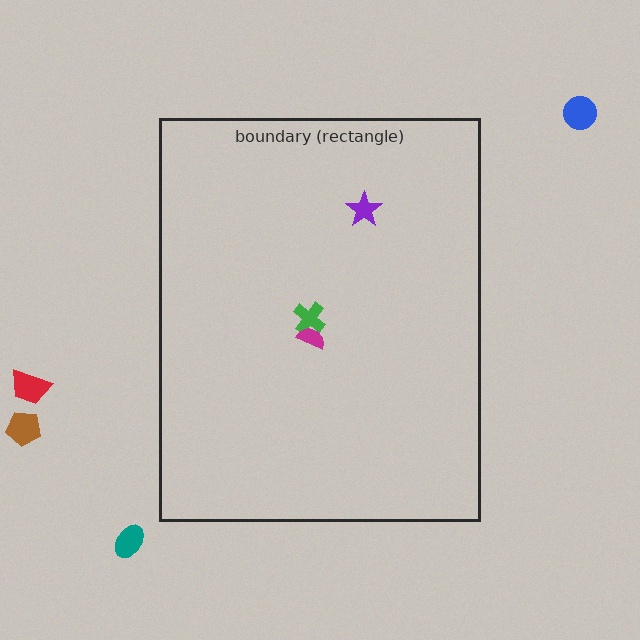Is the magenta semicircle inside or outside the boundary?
Inside.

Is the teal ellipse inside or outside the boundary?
Outside.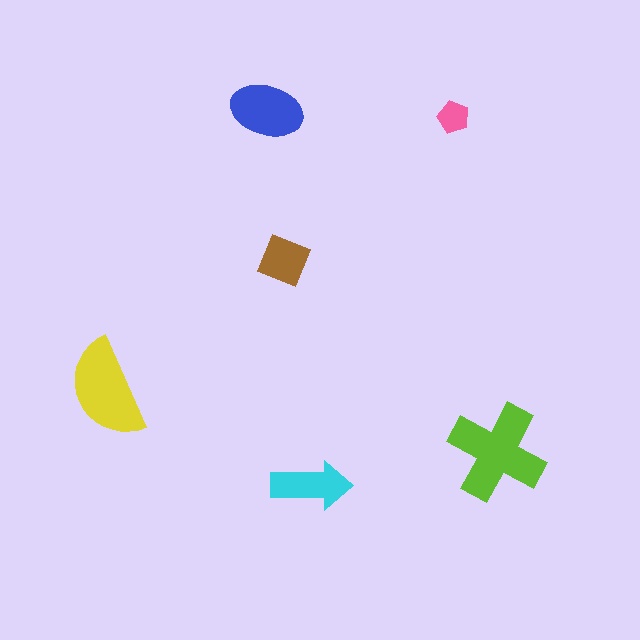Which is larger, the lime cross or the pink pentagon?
The lime cross.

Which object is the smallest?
The pink pentagon.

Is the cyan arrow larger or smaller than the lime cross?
Smaller.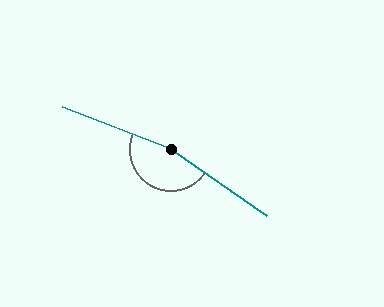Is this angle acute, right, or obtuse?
It is obtuse.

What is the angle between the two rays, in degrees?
Approximately 166 degrees.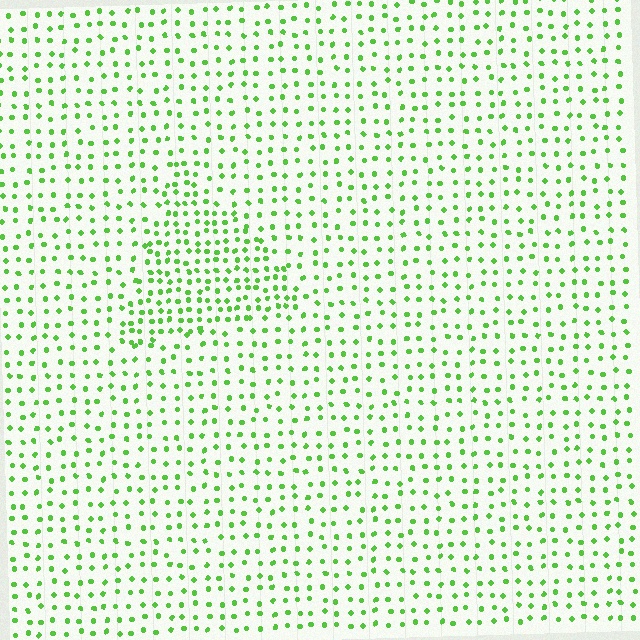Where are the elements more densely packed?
The elements are more densely packed inside the triangle boundary.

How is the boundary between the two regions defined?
The boundary is defined by a change in element density (approximately 1.8x ratio). All elements are the same color, size, and shape.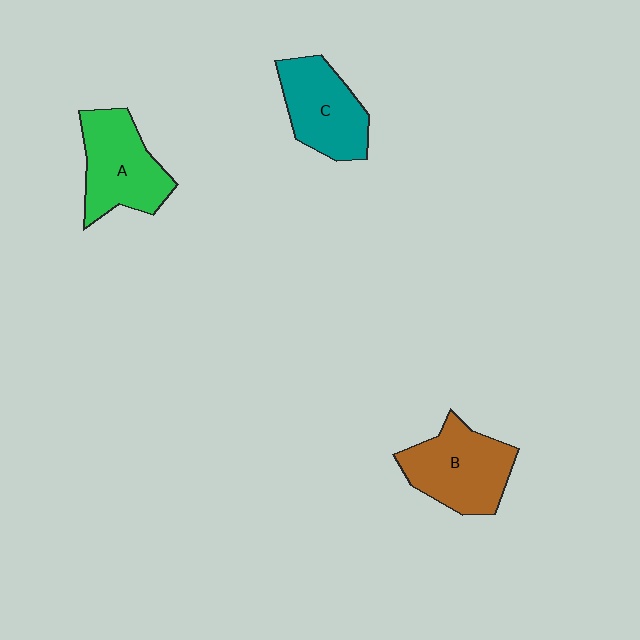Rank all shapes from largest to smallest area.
From largest to smallest: B (brown), A (green), C (teal).